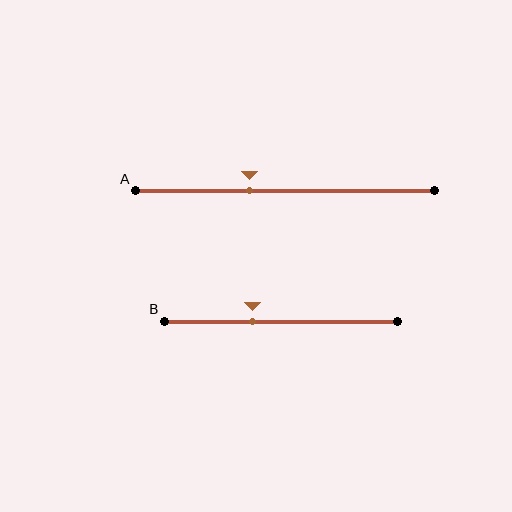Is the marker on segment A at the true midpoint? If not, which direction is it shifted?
No, the marker on segment A is shifted to the left by about 12% of the segment length.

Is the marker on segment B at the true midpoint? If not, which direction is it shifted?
No, the marker on segment B is shifted to the left by about 12% of the segment length.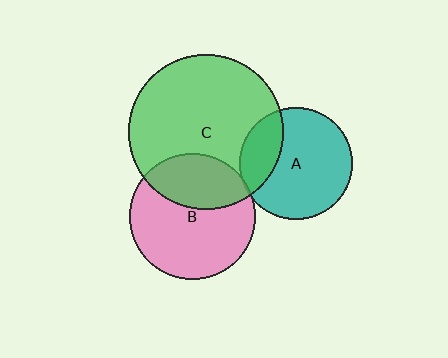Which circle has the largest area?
Circle C (green).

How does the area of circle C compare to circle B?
Approximately 1.5 times.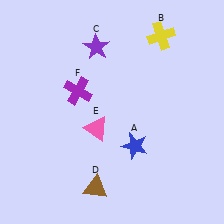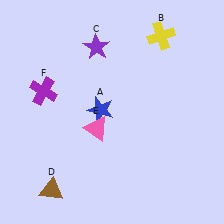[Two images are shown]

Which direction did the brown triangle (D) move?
The brown triangle (D) moved left.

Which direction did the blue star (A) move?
The blue star (A) moved up.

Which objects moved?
The objects that moved are: the blue star (A), the brown triangle (D), the purple cross (F).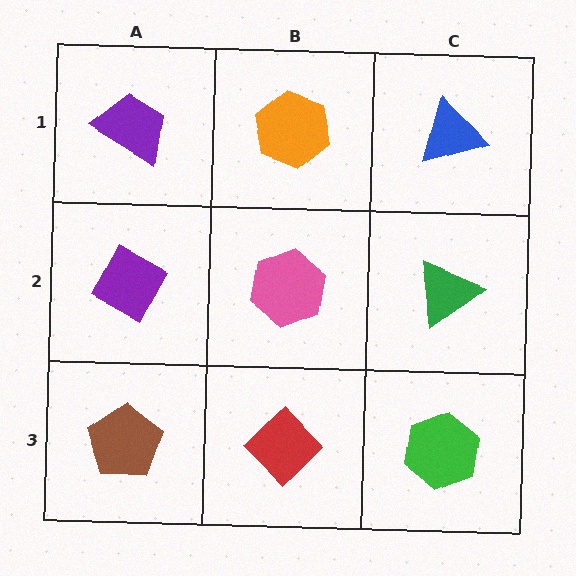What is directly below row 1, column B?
A pink hexagon.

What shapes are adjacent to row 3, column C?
A green triangle (row 2, column C), a red diamond (row 3, column B).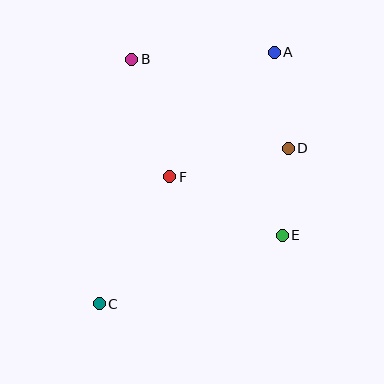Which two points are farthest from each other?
Points A and C are farthest from each other.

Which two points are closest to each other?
Points D and E are closest to each other.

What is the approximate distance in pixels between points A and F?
The distance between A and F is approximately 162 pixels.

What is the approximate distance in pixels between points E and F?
The distance between E and F is approximately 127 pixels.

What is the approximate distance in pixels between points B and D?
The distance between B and D is approximately 180 pixels.